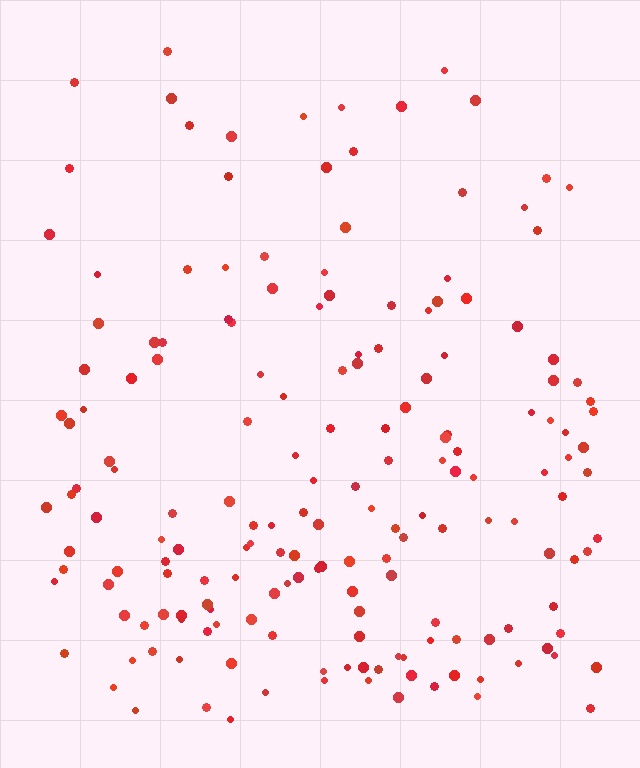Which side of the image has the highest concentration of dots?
The bottom.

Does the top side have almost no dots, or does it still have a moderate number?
Still a moderate number, just noticeably fewer than the bottom.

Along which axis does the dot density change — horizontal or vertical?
Vertical.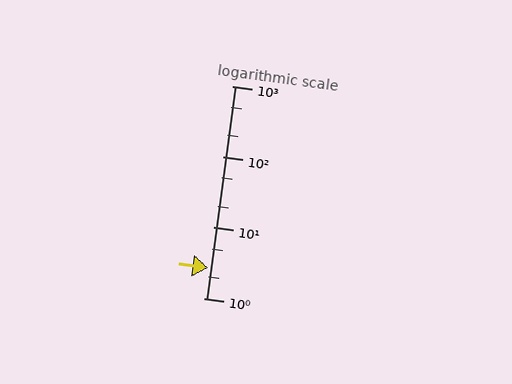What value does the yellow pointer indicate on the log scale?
The pointer indicates approximately 2.7.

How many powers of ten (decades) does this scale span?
The scale spans 3 decades, from 1 to 1000.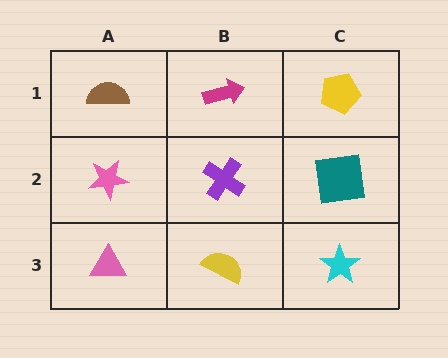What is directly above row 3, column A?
A pink star.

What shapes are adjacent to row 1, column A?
A pink star (row 2, column A), a magenta arrow (row 1, column B).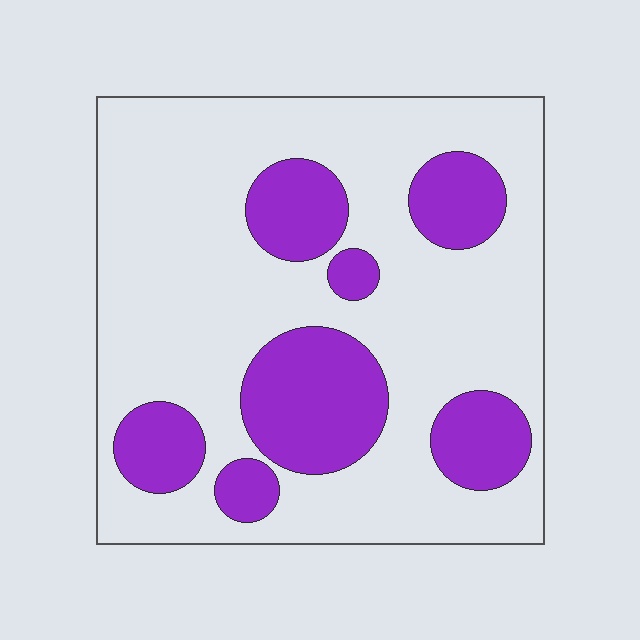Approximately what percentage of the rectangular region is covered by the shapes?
Approximately 25%.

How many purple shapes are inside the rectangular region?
7.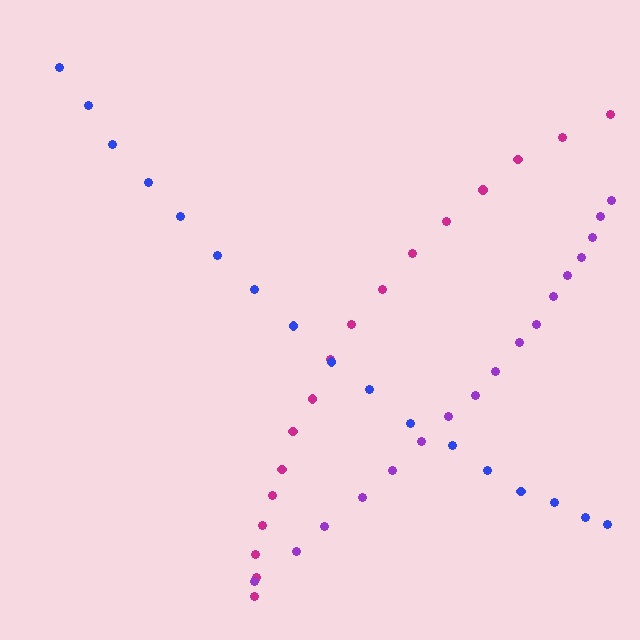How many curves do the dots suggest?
There are 3 distinct paths.